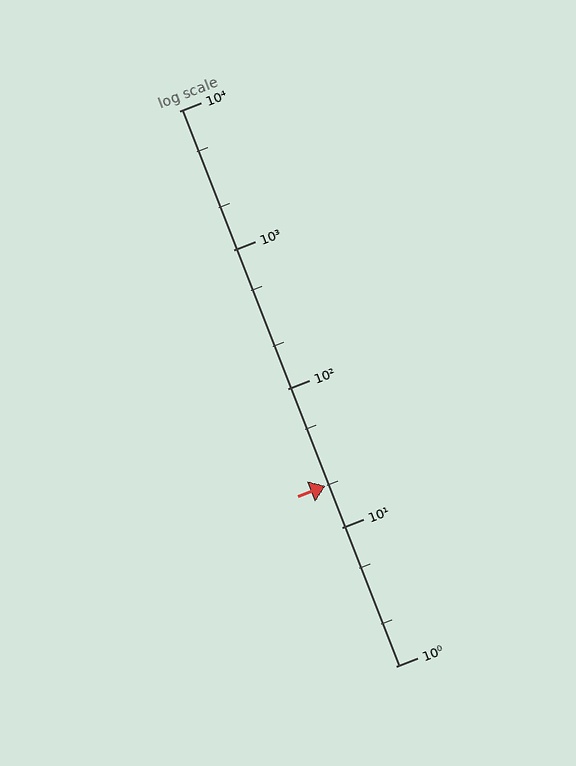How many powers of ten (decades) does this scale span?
The scale spans 4 decades, from 1 to 10000.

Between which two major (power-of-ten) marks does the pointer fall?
The pointer is between 10 and 100.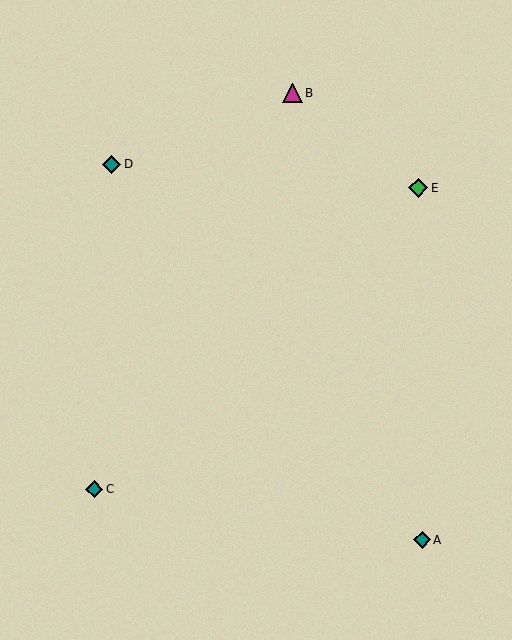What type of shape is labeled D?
Shape D is a teal diamond.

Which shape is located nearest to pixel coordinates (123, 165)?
The teal diamond (labeled D) at (112, 164) is nearest to that location.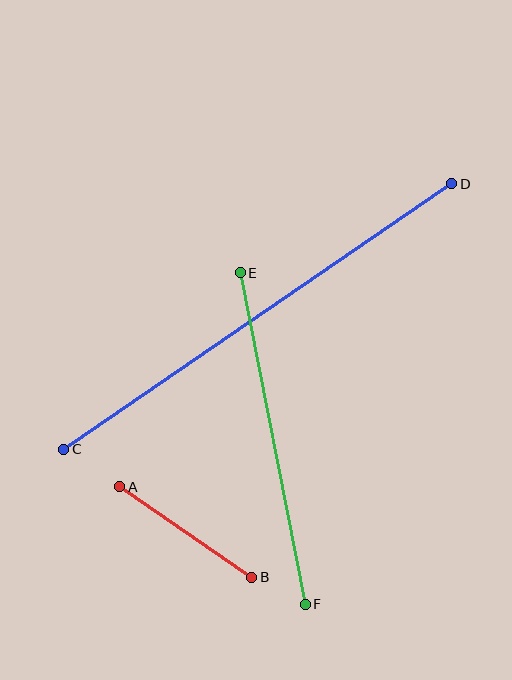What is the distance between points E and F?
The distance is approximately 338 pixels.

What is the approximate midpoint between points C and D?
The midpoint is at approximately (258, 317) pixels.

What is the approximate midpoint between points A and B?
The midpoint is at approximately (186, 532) pixels.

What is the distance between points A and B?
The distance is approximately 160 pixels.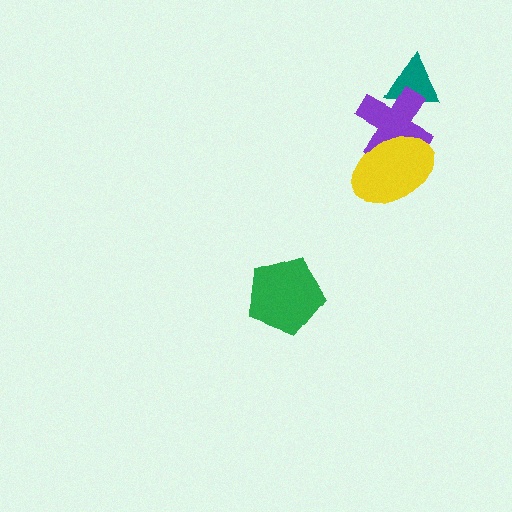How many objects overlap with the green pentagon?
0 objects overlap with the green pentagon.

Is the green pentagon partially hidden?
No, no other shape covers it.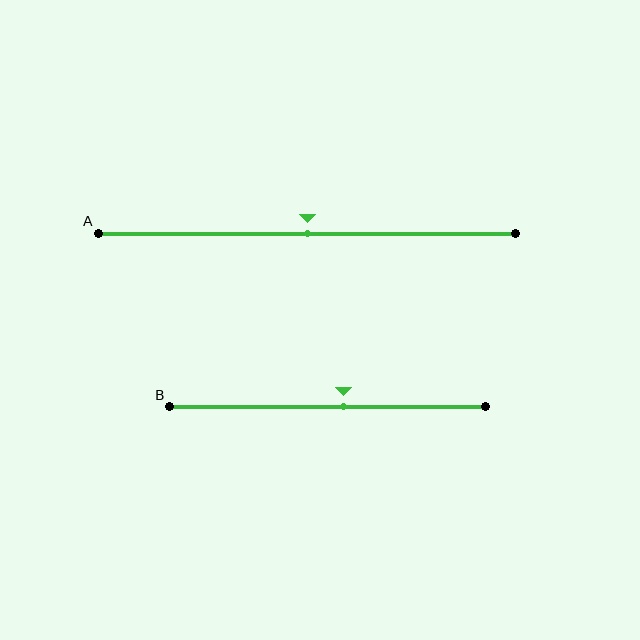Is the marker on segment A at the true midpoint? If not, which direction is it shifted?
Yes, the marker on segment A is at the true midpoint.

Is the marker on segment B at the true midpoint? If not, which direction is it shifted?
No, the marker on segment B is shifted to the right by about 5% of the segment length.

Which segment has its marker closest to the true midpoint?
Segment A has its marker closest to the true midpoint.